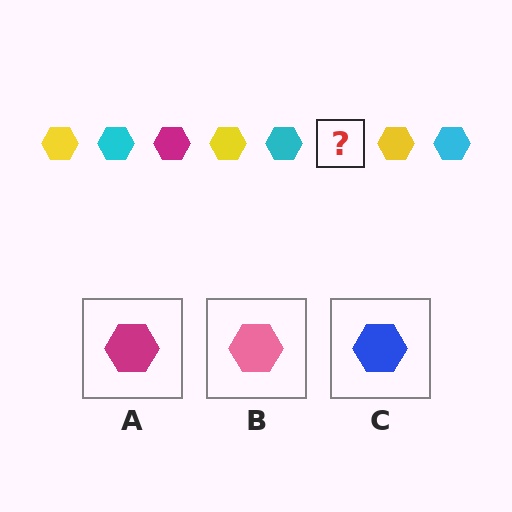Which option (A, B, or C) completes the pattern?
A.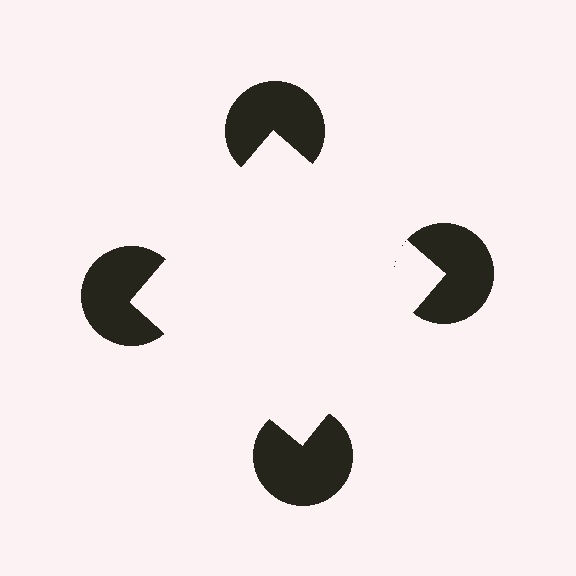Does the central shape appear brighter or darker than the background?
It typically appears slightly brighter than the background, even though no actual brightness change is drawn.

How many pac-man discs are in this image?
There are 4 — one at each vertex of the illusory square.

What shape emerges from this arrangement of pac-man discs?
An illusory square — its edges are inferred from the aligned wedge cuts in the pac-man discs, not physically drawn.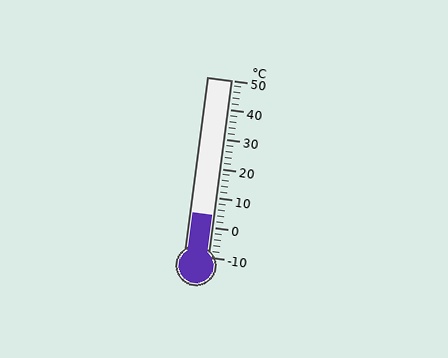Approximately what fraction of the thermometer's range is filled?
The thermometer is filled to approximately 25% of its range.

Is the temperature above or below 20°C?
The temperature is below 20°C.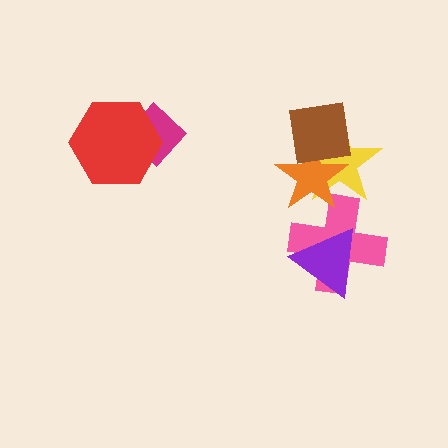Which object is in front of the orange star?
The brown square is in front of the orange star.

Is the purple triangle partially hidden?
No, no other shape covers it.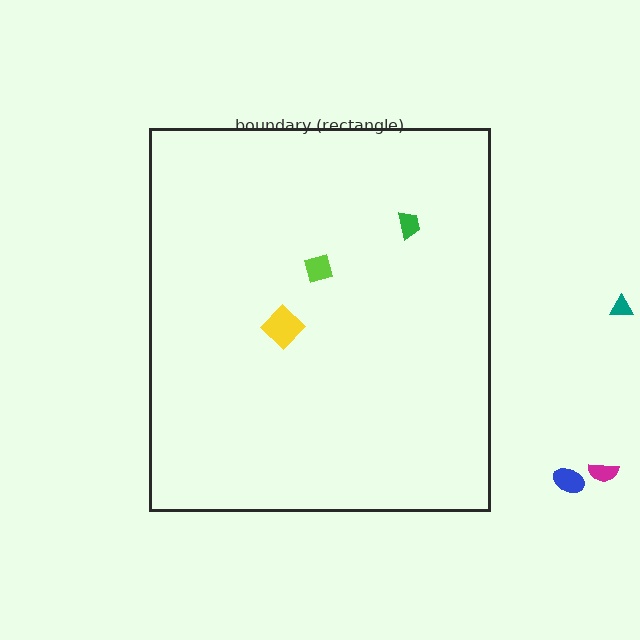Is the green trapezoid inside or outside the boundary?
Inside.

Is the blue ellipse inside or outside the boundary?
Outside.